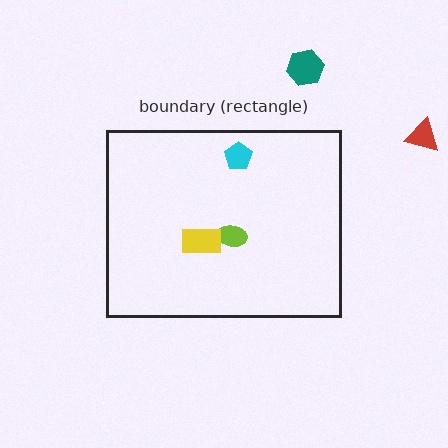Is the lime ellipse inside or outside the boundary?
Inside.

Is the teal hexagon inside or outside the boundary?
Outside.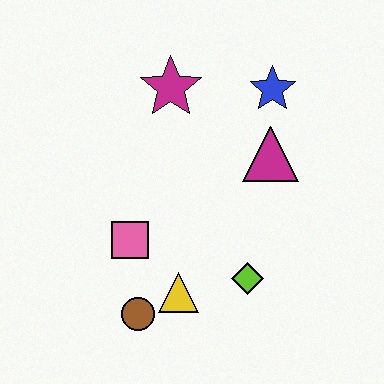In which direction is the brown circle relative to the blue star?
The brown circle is below the blue star.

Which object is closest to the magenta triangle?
The blue star is closest to the magenta triangle.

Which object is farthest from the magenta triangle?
The brown circle is farthest from the magenta triangle.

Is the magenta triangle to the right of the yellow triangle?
Yes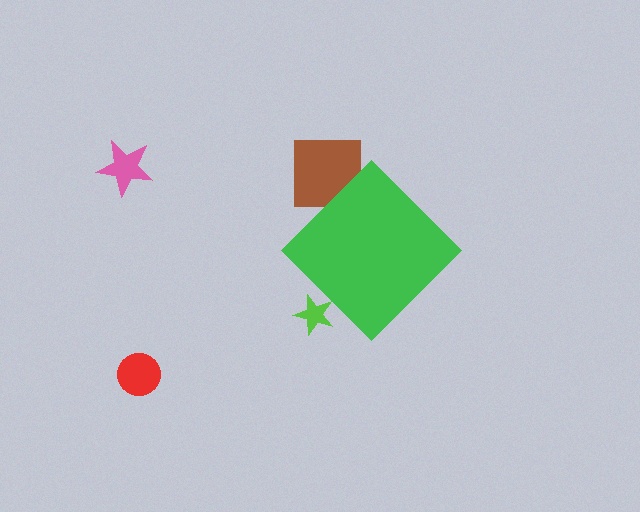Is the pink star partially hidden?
No, the pink star is fully visible.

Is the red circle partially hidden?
No, the red circle is fully visible.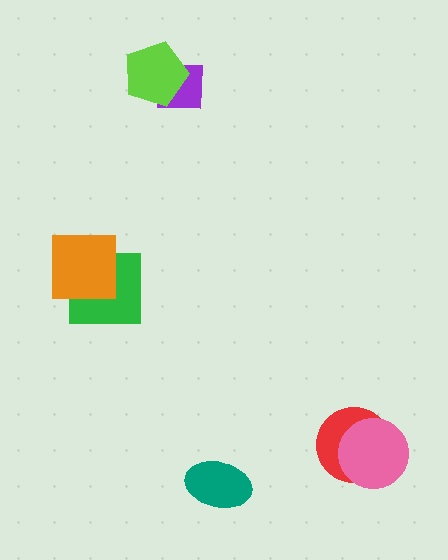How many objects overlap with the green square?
1 object overlaps with the green square.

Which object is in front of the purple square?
The lime pentagon is in front of the purple square.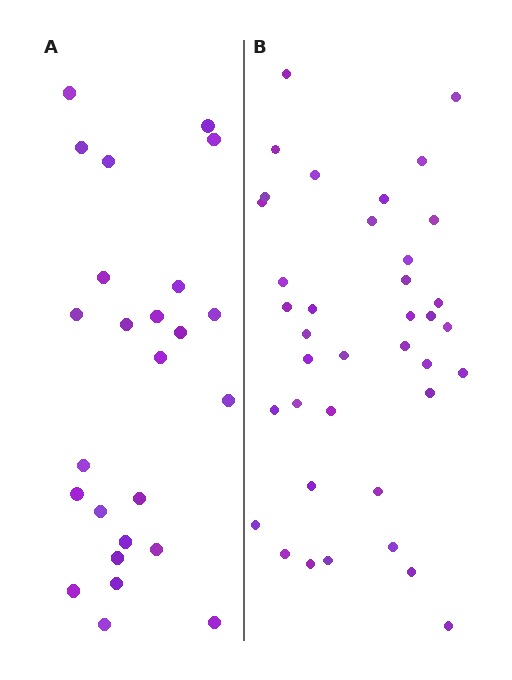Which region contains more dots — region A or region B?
Region B (the right region) has more dots.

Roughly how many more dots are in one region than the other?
Region B has approximately 15 more dots than region A.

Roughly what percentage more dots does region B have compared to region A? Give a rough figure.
About 50% more.